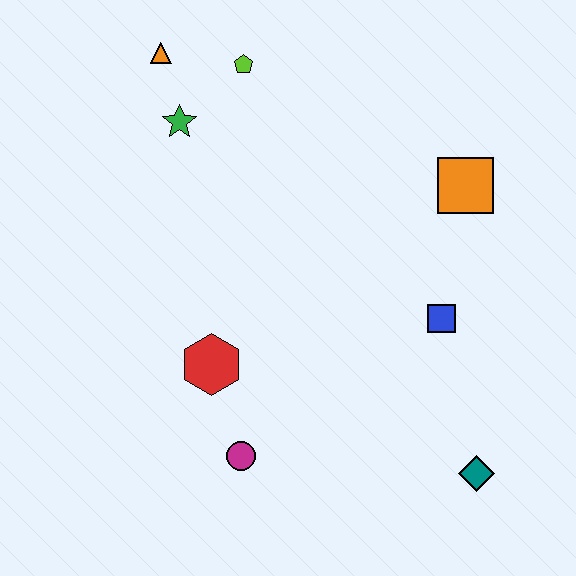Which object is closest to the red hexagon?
The magenta circle is closest to the red hexagon.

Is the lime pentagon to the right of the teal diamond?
No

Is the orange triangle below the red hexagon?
No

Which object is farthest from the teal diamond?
The orange triangle is farthest from the teal diamond.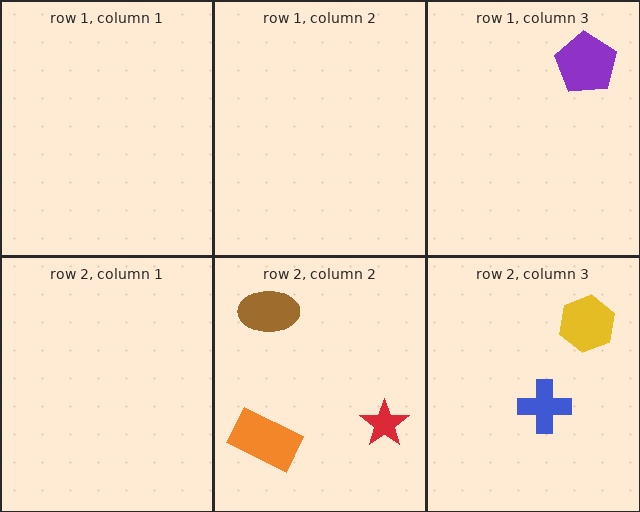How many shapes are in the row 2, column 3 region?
2.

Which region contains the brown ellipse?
The row 2, column 2 region.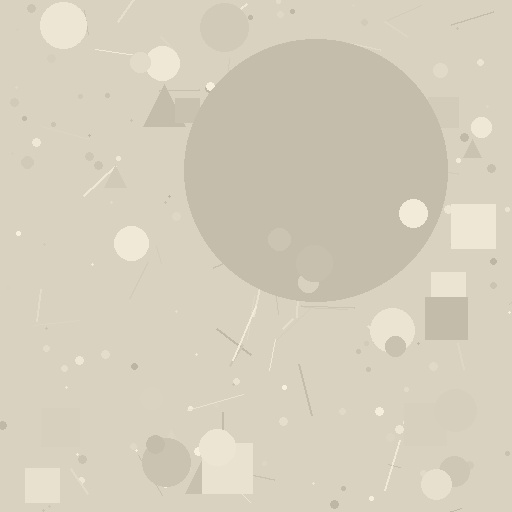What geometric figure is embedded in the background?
A circle is embedded in the background.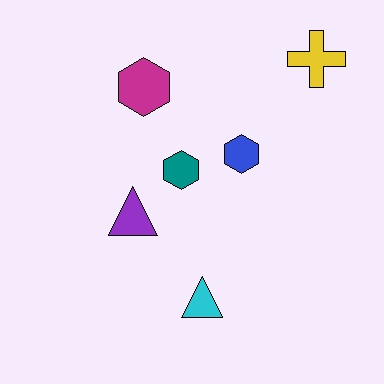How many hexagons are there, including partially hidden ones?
There are 3 hexagons.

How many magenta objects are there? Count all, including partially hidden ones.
There is 1 magenta object.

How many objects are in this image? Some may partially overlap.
There are 6 objects.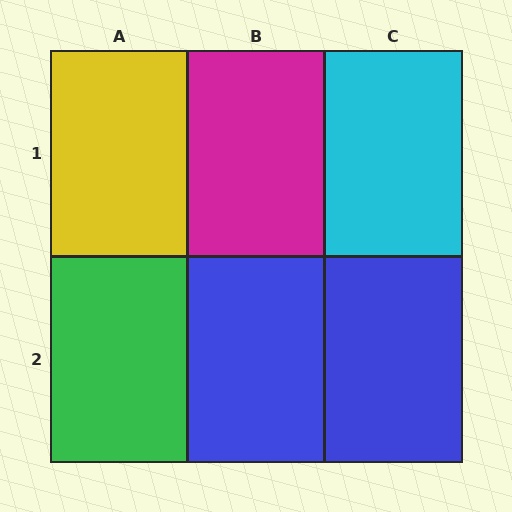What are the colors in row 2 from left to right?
Green, blue, blue.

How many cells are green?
1 cell is green.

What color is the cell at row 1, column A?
Yellow.